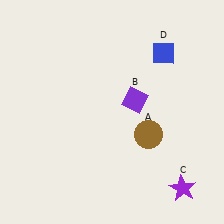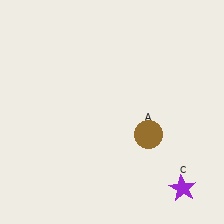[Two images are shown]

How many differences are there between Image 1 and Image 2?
There are 2 differences between the two images.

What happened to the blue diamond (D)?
The blue diamond (D) was removed in Image 2. It was in the top-right area of Image 1.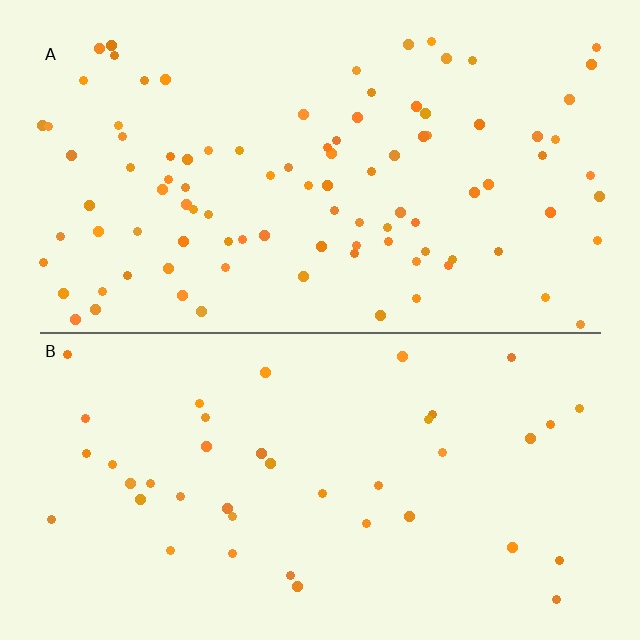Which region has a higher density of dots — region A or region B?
A (the top).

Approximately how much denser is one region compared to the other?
Approximately 2.4× — region A over region B.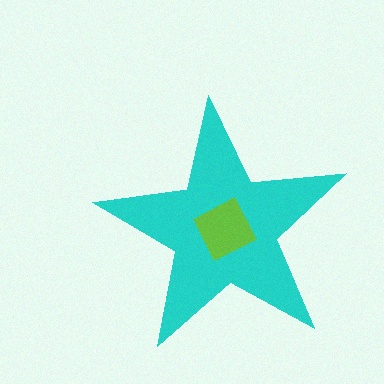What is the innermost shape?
The lime diamond.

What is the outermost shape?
The cyan star.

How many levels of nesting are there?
2.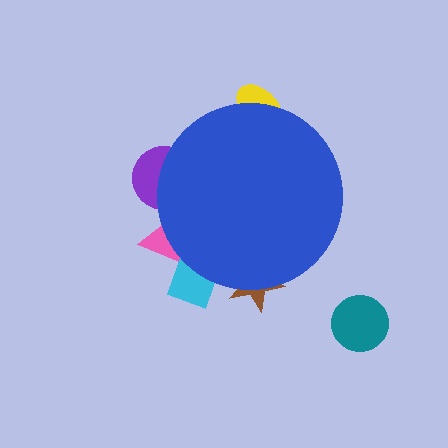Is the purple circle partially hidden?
Yes, the purple circle is partially hidden behind the blue circle.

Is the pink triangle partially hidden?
Yes, the pink triangle is partially hidden behind the blue circle.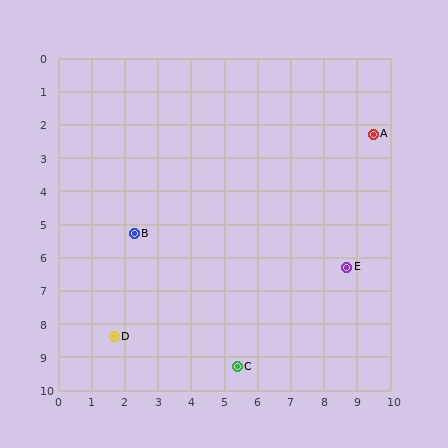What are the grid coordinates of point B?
Point B is at approximately (2.3, 5.3).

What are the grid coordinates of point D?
Point D is at approximately (1.7, 8.4).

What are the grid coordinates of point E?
Point E is at approximately (8.7, 6.3).